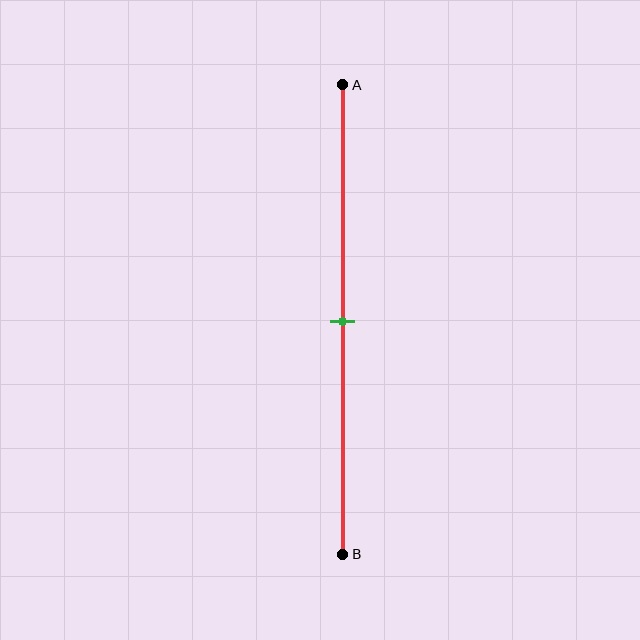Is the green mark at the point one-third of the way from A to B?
No, the mark is at about 50% from A, not at the 33% one-third point.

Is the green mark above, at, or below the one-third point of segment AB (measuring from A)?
The green mark is below the one-third point of segment AB.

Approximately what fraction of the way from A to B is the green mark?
The green mark is approximately 50% of the way from A to B.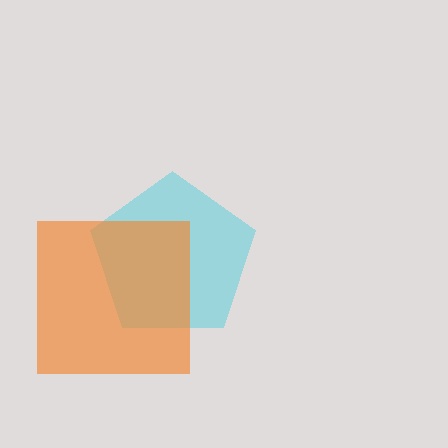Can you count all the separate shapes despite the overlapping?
Yes, there are 2 separate shapes.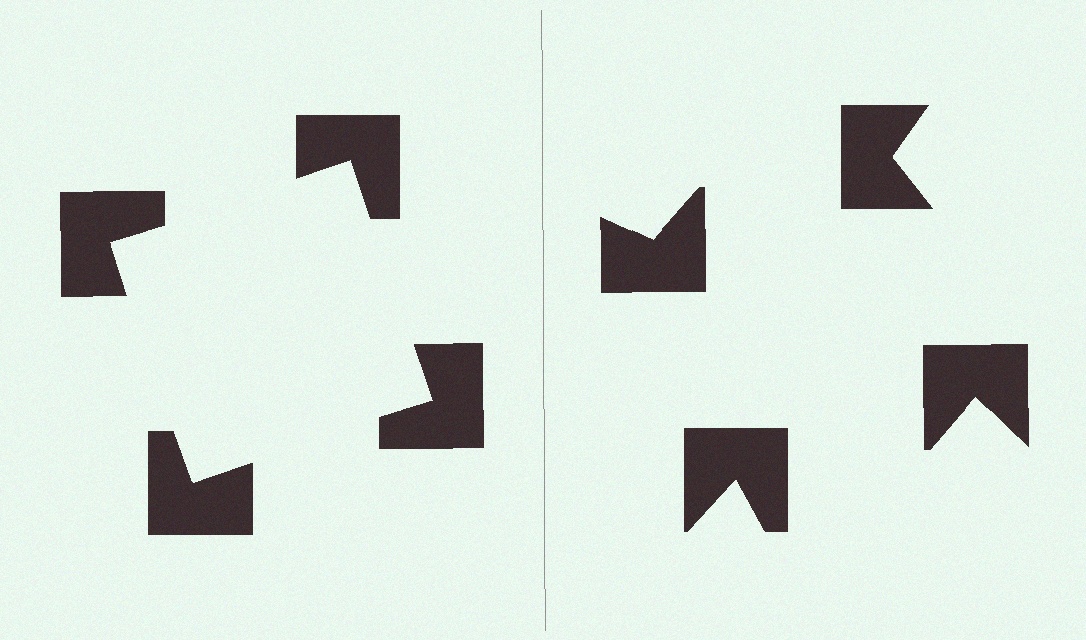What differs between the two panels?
The notched squares are positioned identically on both sides; only the wedge orientations differ. On the left they align to a square; on the right they are misaligned.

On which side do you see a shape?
An illusory square appears on the left side. On the right side the wedge cuts are rotated, so no coherent shape forms.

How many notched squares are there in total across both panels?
8 — 4 on each side.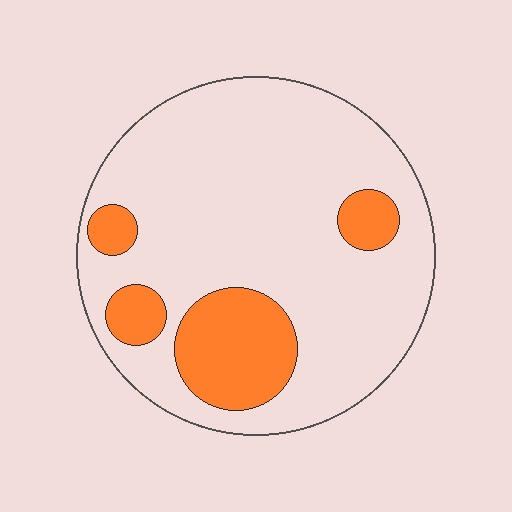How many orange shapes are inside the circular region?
4.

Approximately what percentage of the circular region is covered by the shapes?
Approximately 20%.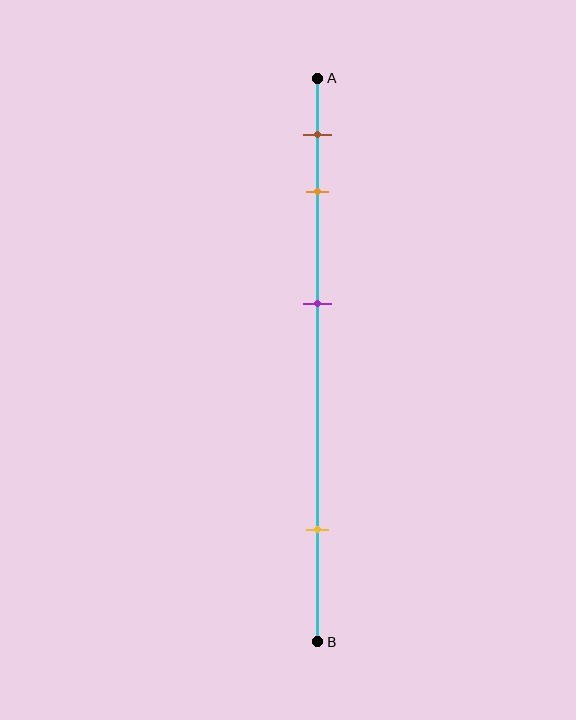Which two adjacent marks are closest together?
The brown and orange marks are the closest adjacent pair.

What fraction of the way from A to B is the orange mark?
The orange mark is approximately 20% (0.2) of the way from A to B.